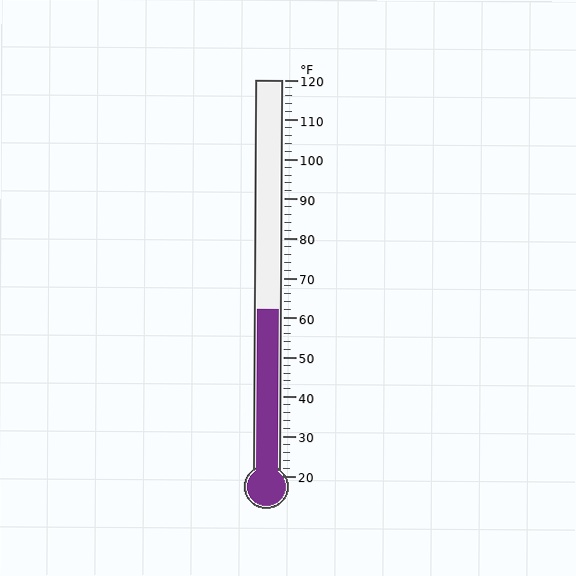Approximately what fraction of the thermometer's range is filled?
The thermometer is filled to approximately 40% of its range.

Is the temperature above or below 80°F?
The temperature is below 80°F.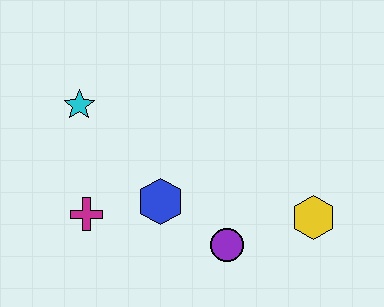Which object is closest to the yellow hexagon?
The purple circle is closest to the yellow hexagon.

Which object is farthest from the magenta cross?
The yellow hexagon is farthest from the magenta cross.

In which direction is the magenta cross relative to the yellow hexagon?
The magenta cross is to the left of the yellow hexagon.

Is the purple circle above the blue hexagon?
No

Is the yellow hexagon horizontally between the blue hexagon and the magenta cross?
No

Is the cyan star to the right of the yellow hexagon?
No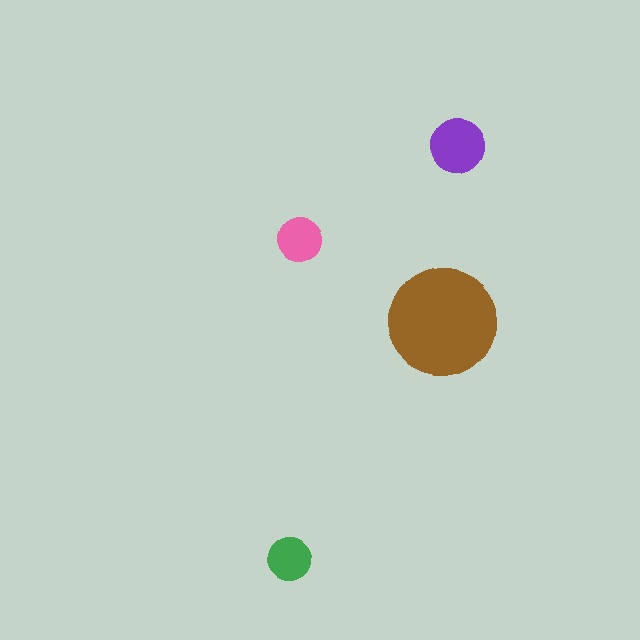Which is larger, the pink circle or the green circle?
The pink one.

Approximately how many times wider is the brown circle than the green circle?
About 2.5 times wider.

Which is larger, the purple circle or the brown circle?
The brown one.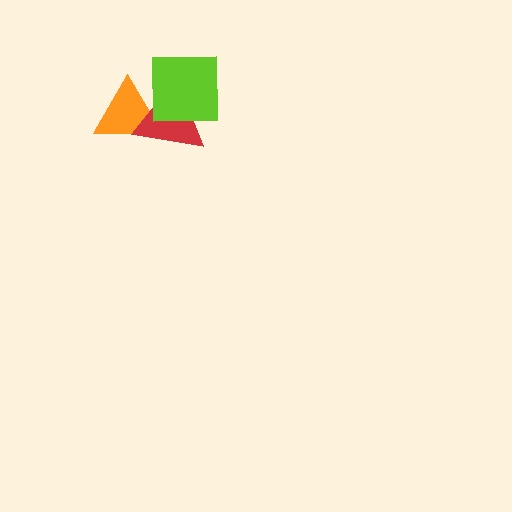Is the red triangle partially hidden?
Yes, it is partially covered by another shape.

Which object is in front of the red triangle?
The lime square is in front of the red triangle.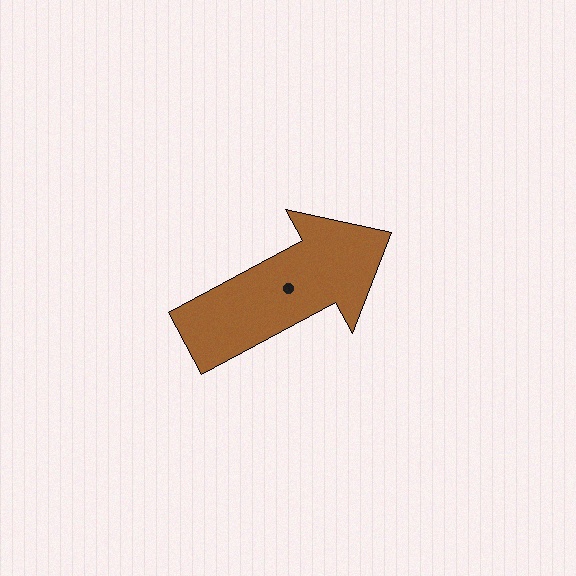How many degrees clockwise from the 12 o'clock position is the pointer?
Approximately 62 degrees.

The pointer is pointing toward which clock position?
Roughly 2 o'clock.